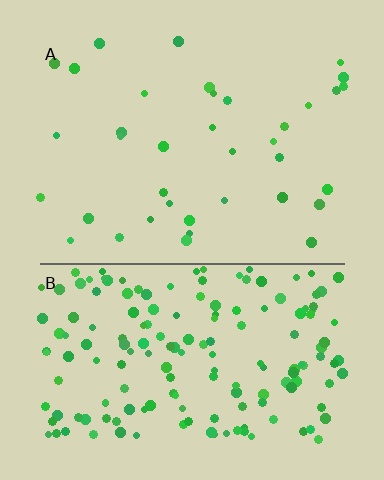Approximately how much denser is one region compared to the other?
Approximately 4.7× — region B over region A.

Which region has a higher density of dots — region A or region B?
B (the bottom).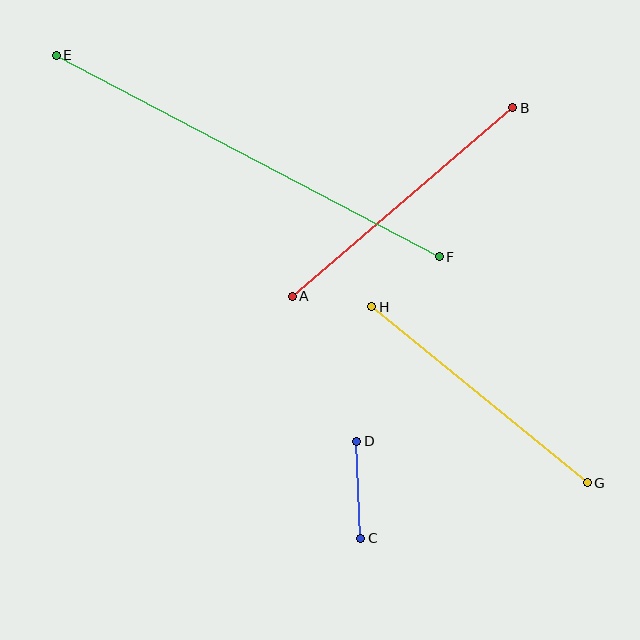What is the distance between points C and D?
The distance is approximately 97 pixels.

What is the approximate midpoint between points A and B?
The midpoint is at approximately (402, 202) pixels.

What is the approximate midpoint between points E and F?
The midpoint is at approximately (248, 156) pixels.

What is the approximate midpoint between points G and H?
The midpoint is at approximately (479, 395) pixels.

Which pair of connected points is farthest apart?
Points E and F are farthest apart.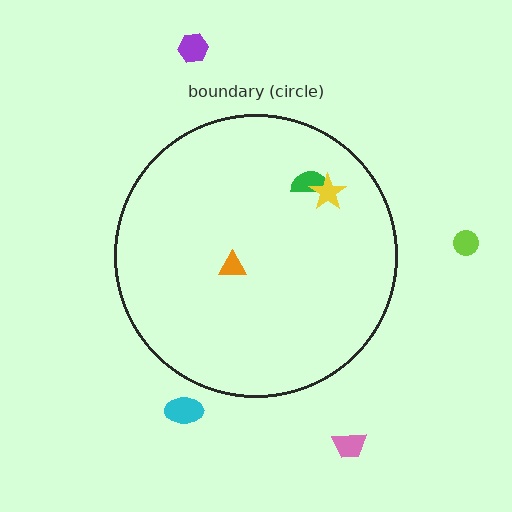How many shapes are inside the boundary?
3 inside, 4 outside.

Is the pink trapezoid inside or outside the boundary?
Outside.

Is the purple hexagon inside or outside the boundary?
Outside.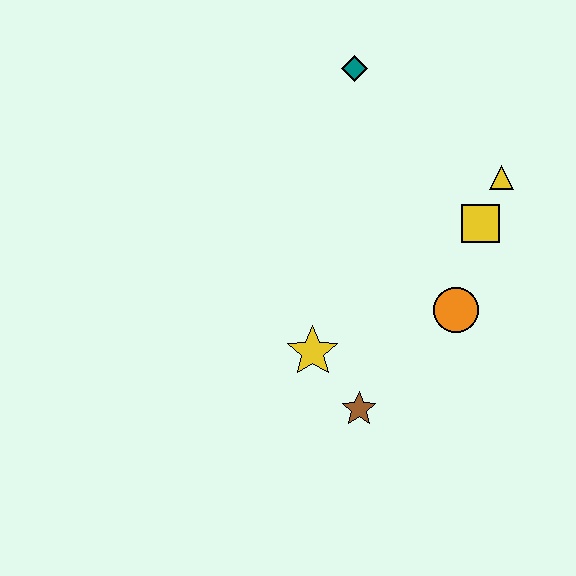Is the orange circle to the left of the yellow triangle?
Yes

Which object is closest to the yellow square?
The yellow triangle is closest to the yellow square.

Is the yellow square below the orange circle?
No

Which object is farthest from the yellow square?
The brown star is farthest from the yellow square.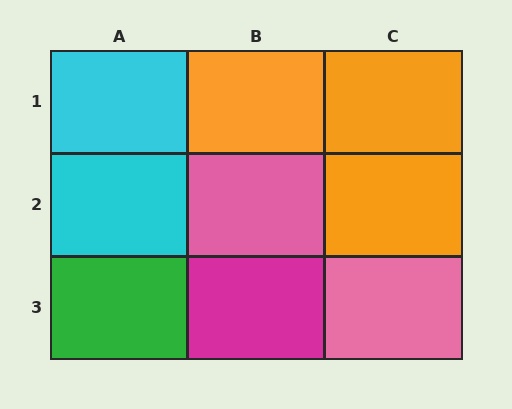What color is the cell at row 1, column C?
Orange.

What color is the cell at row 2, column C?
Orange.